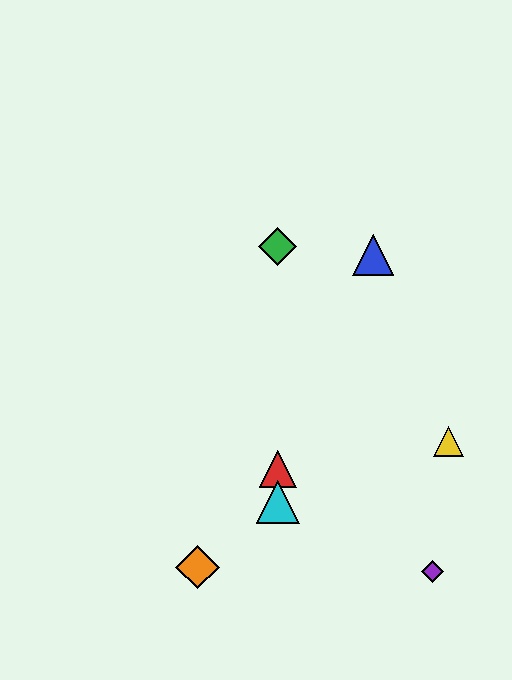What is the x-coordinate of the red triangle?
The red triangle is at x≈278.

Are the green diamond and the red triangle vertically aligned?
Yes, both are at x≈278.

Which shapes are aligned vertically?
The red triangle, the green diamond, the cyan triangle are aligned vertically.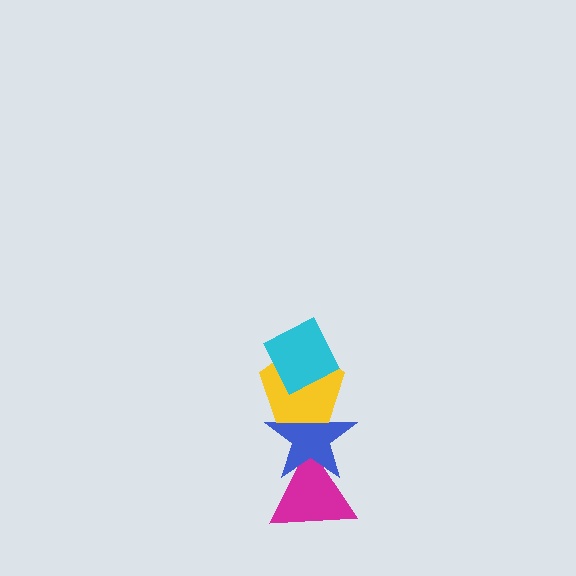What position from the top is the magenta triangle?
The magenta triangle is 4th from the top.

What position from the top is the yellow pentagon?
The yellow pentagon is 2nd from the top.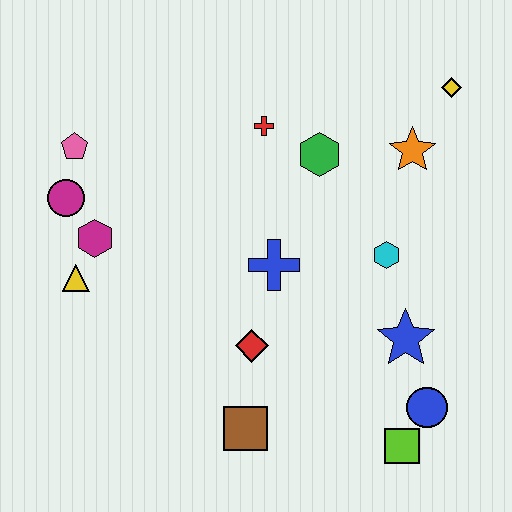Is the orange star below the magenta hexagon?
No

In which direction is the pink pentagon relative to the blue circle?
The pink pentagon is to the left of the blue circle.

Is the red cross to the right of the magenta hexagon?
Yes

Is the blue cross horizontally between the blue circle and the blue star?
No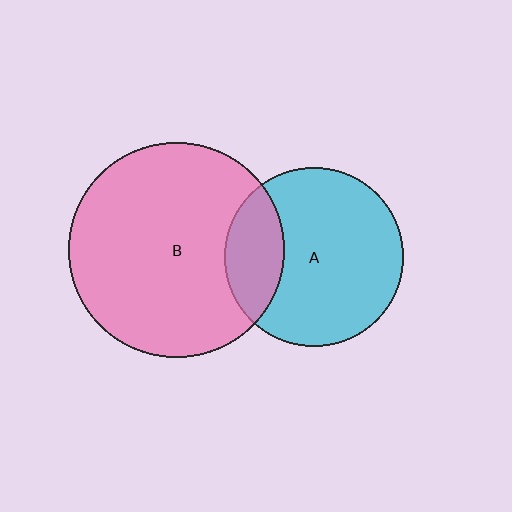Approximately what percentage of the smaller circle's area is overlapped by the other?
Approximately 25%.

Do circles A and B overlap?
Yes.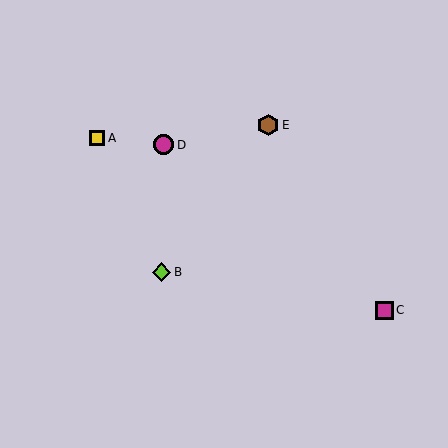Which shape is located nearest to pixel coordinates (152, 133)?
The magenta circle (labeled D) at (163, 145) is nearest to that location.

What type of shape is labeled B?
Shape B is a lime diamond.